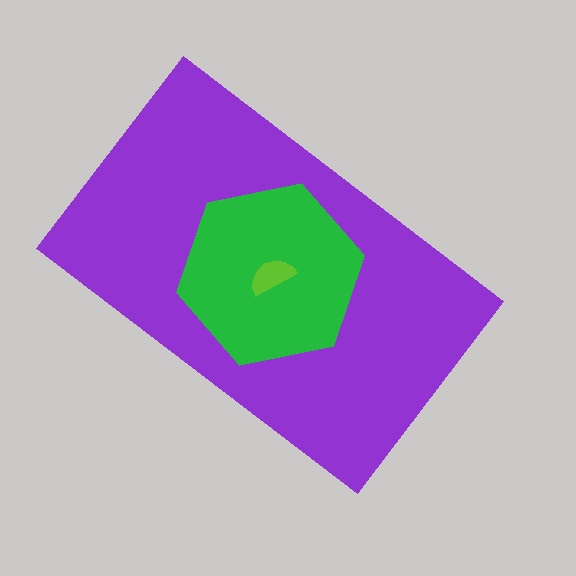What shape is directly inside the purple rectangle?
The green hexagon.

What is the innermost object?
The lime semicircle.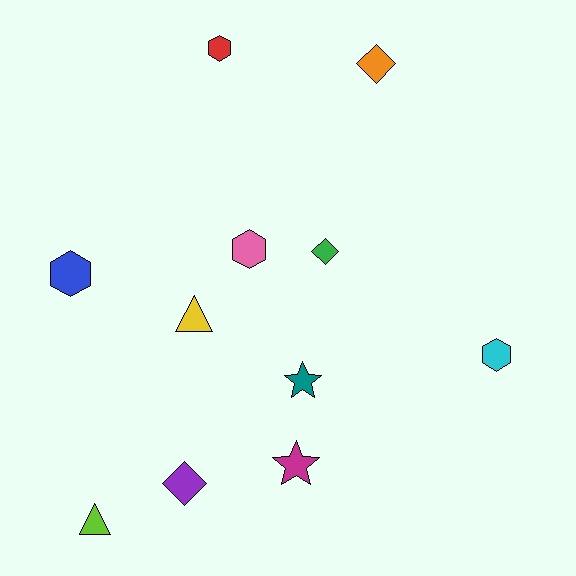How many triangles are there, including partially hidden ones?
There are 2 triangles.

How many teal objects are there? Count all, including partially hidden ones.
There is 1 teal object.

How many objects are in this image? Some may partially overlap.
There are 11 objects.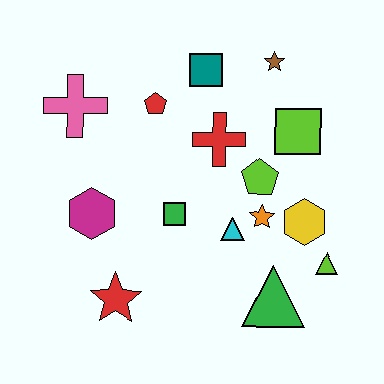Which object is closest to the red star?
The magenta hexagon is closest to the red star.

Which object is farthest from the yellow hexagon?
The pink cross is farthest from the yellow hexagon.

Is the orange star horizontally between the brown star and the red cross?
Yes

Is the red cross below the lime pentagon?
No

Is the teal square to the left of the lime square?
Yes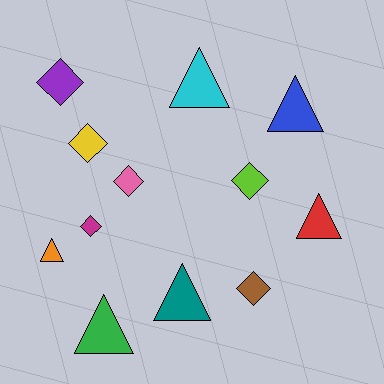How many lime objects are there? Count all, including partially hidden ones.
There is 1 lime object.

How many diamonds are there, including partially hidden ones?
There are 6 diamonds.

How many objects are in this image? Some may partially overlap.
There are 12 objects.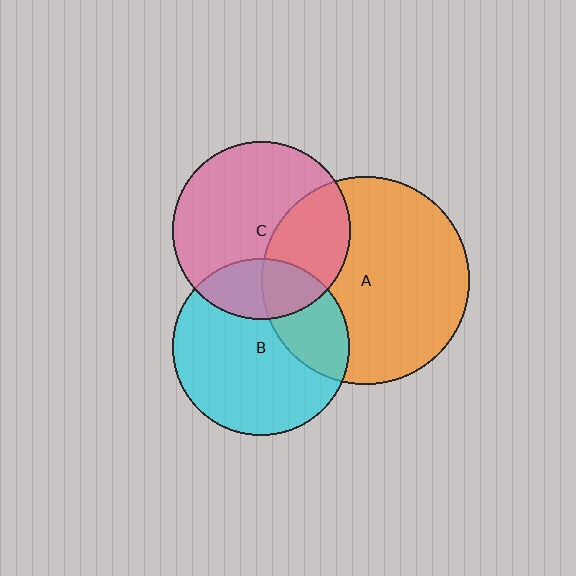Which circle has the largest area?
Circle A (orange).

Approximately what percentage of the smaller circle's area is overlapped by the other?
Approximately 30%.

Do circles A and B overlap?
Yes.